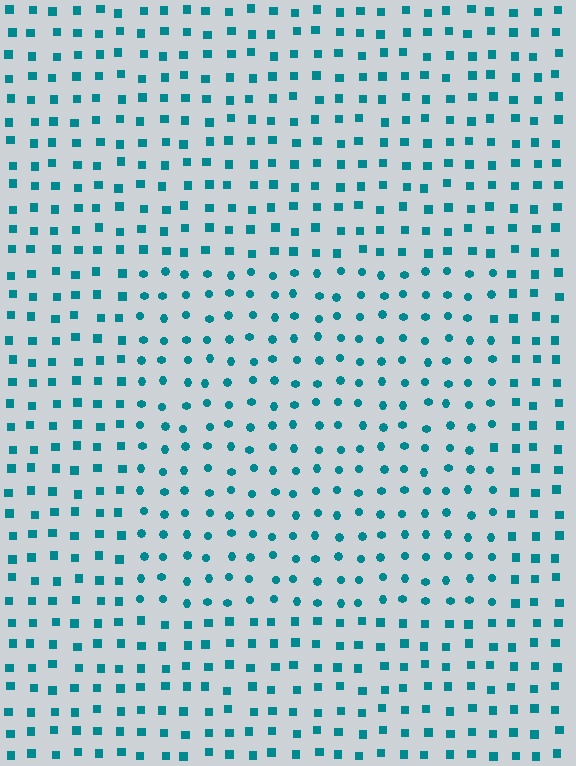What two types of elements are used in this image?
The image uses circles inside the rectangle region and squares outside it.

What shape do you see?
I see a rectangle.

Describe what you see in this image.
The image is filled with small teal elements arranged in a uniform grid. A rectangle-shaped region contains circles, while the surrounding area contains squares. The boundary is defined purely by the change in element shape.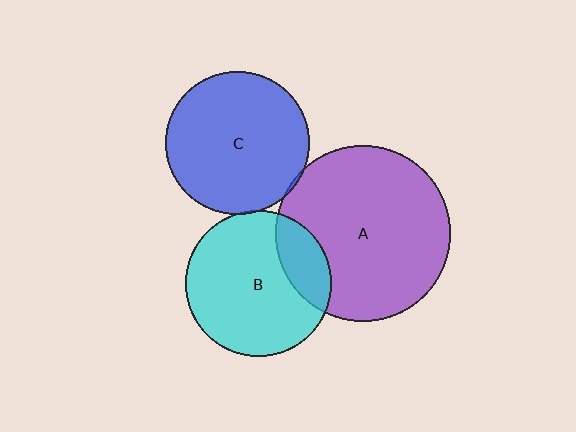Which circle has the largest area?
Circle A (purple).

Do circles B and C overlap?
Yes.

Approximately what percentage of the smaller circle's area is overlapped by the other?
Approximately 5%.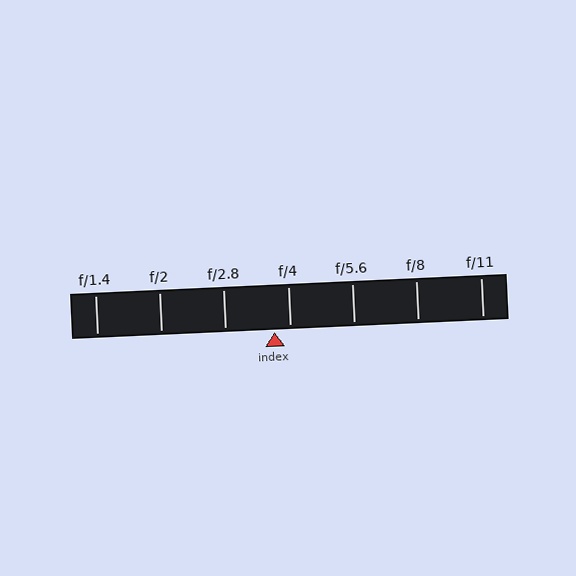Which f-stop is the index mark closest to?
The index mark is closest to f/4.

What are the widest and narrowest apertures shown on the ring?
The widest aperture shown is f/1.4 and the narrowest is f/11.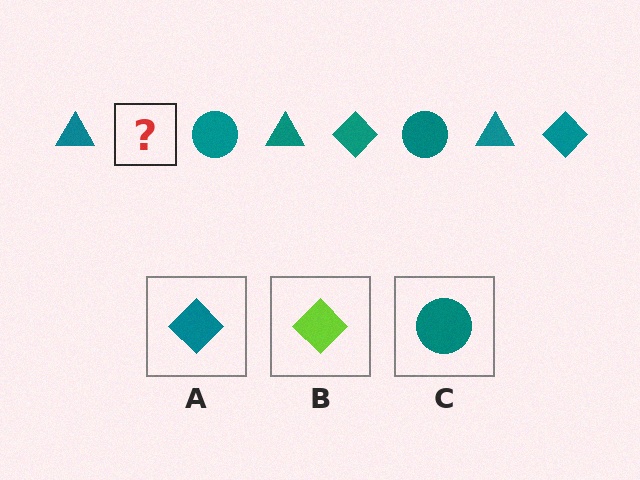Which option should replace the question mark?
Option A.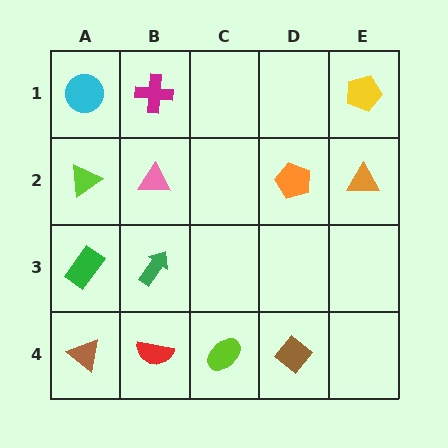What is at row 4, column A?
A brown triangle.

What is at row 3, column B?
A green arrow.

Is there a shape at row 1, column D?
No, that cell is empty.